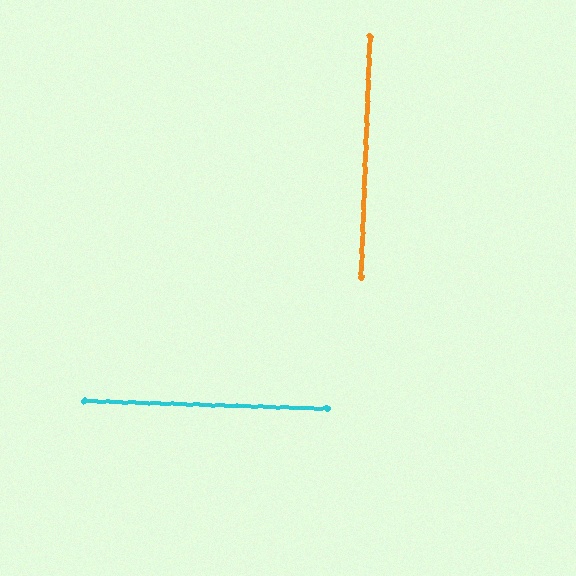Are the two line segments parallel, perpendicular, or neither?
Perpendicular — they meet at approximately 90°.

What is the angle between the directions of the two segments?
Approximately 90 degrees.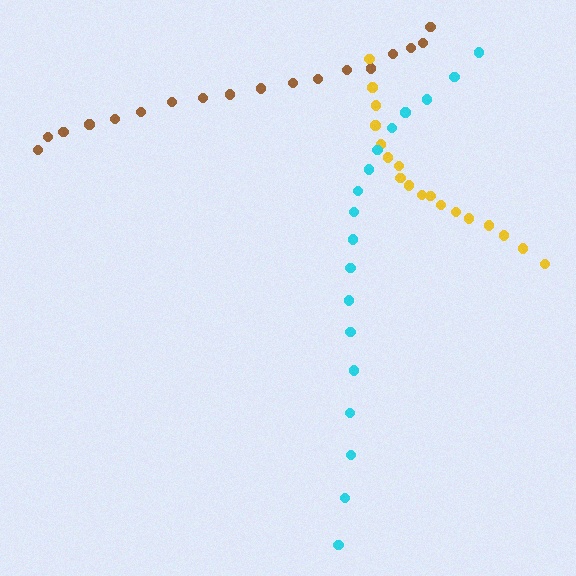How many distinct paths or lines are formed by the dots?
There are 3 distinct paths.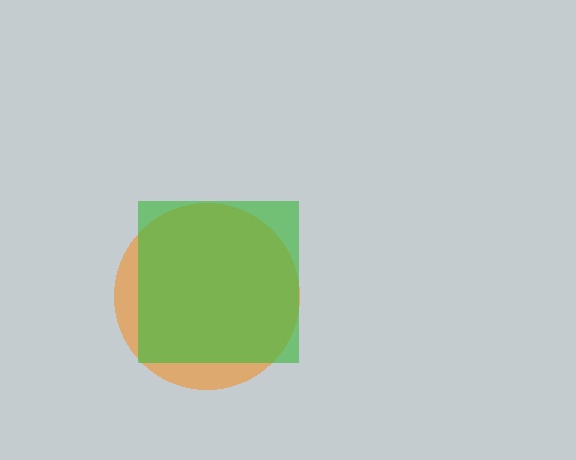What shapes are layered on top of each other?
The layered shapes are: an orange circle, a green square.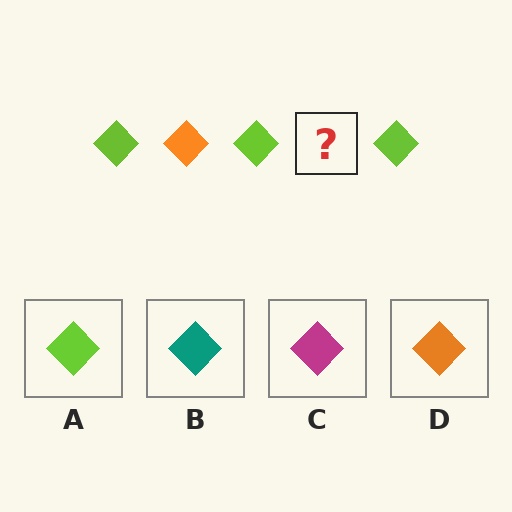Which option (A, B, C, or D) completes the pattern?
D.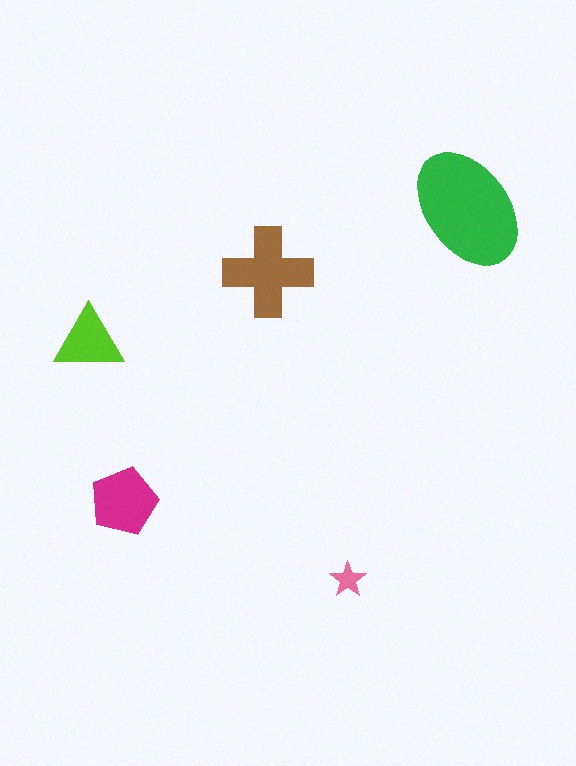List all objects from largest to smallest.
The green ellipse, the brown cross, the magenta pentagon, the lime triangle, the pink star.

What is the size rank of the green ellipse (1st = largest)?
1st.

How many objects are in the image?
There are 5 objects in the image.